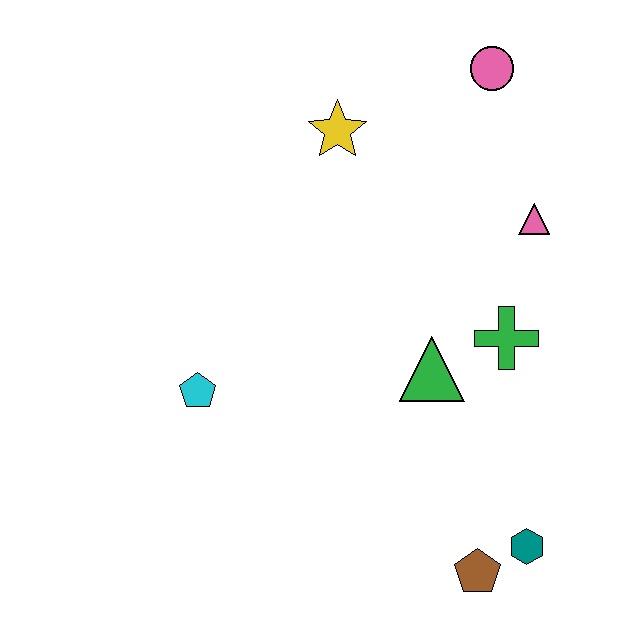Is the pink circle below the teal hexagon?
No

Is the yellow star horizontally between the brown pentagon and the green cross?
No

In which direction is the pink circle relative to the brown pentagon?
The pink circle is above the brown pentagon.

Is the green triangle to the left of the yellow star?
No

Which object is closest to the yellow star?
The pink circle is closest to the yellow star.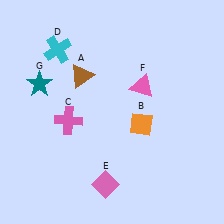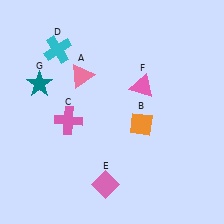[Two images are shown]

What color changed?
The triangle (A) changed from brown in Image 1 to pink in Image 2.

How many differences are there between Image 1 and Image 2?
There is 1 difference between the two images.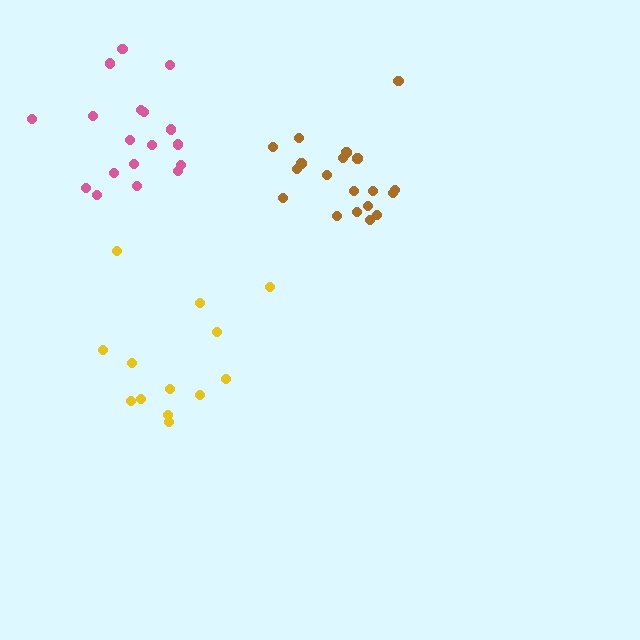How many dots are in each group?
Group 1: 19 dots, Group 2: 13 dots, Group 3: 18 dots (50 total).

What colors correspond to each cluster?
The clusters are colored: brown, yellow, pink.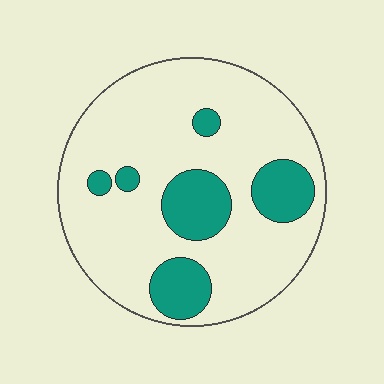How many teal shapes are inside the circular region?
6.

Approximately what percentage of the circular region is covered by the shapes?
Approximately 20%.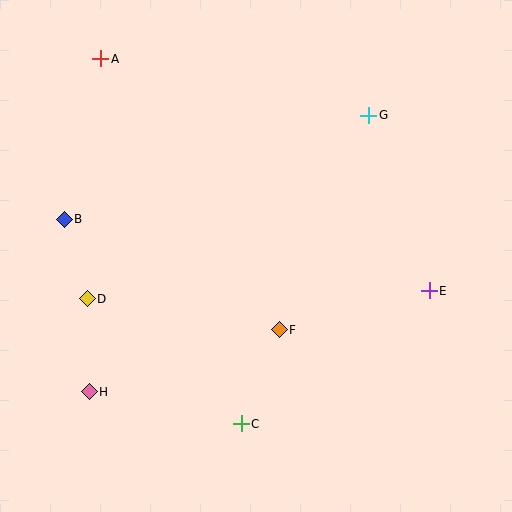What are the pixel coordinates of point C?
Point C is at (241, 424).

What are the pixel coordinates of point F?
Point F is at (279, 330).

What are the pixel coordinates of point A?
Point A is at (101, 59).